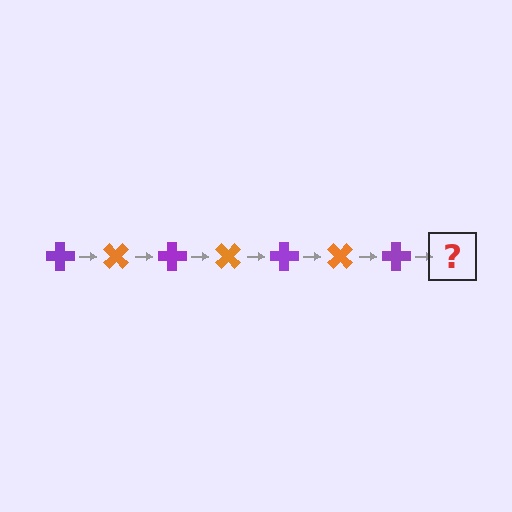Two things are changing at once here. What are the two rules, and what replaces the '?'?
The two rules are that it rotates 45 degrees each step and the color cycles through purple and orange. The '?' should be an orange cross, rotated 315 degrees from the start.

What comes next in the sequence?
The next element should be an orange cross, rotated 315 degrees from the start.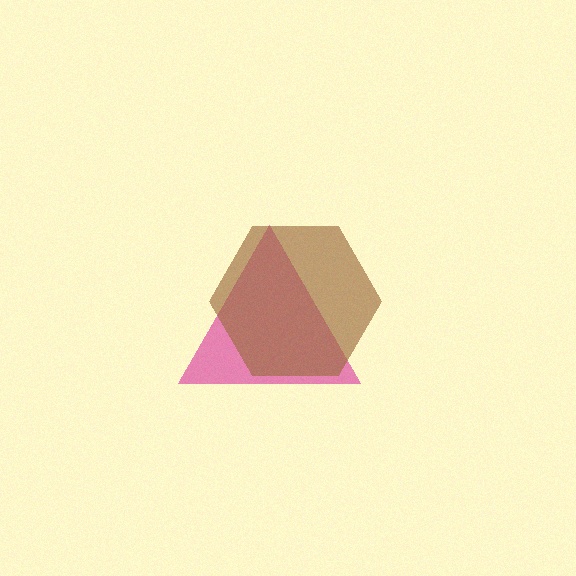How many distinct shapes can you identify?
There are 2 distinct shapes: a magenta triangle, a brown hexagon.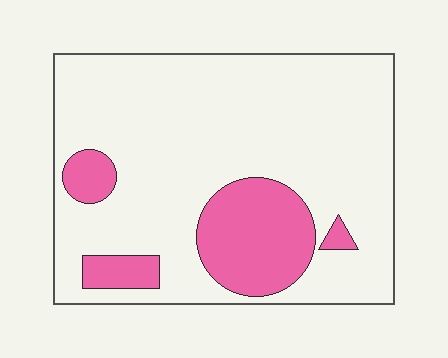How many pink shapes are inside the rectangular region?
4.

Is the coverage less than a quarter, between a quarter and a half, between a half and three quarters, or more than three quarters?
Less than a quarter.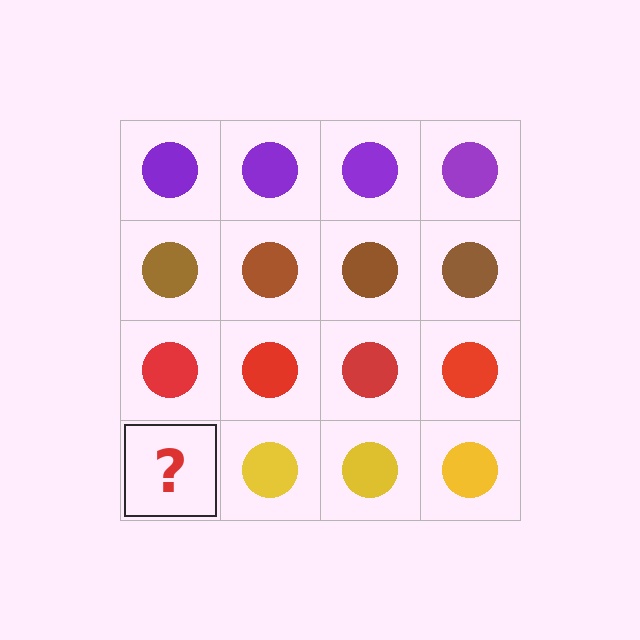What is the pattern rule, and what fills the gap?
The rule is that each row has a consistent color. The gap should be filled with a yellow circle.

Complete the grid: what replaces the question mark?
The question mark should be replaced with a yellow circle.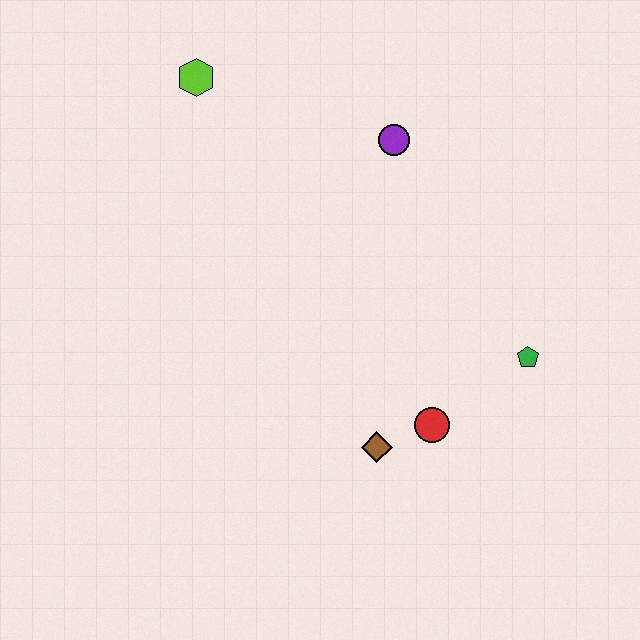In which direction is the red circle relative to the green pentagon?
The red circle is to the left of the green pentagon.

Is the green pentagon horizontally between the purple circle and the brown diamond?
No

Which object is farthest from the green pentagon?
The lime hexagon is farthest from the green pentagon.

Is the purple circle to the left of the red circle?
Yes